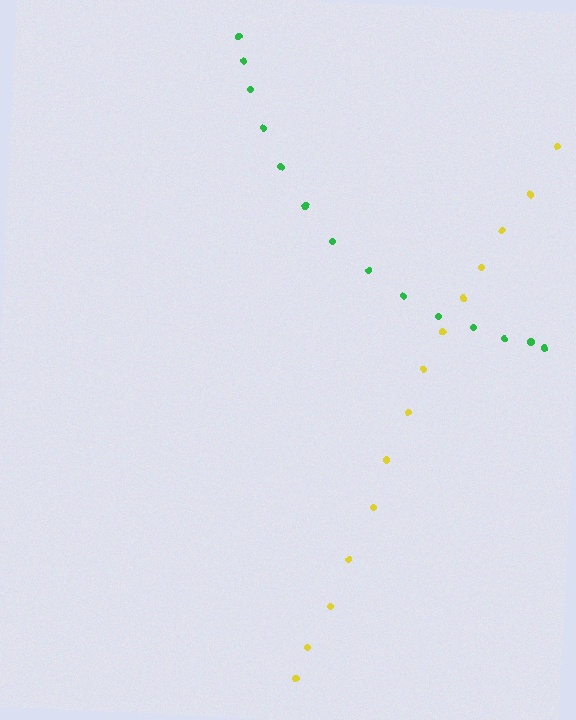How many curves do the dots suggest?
There are 2 distinct paths.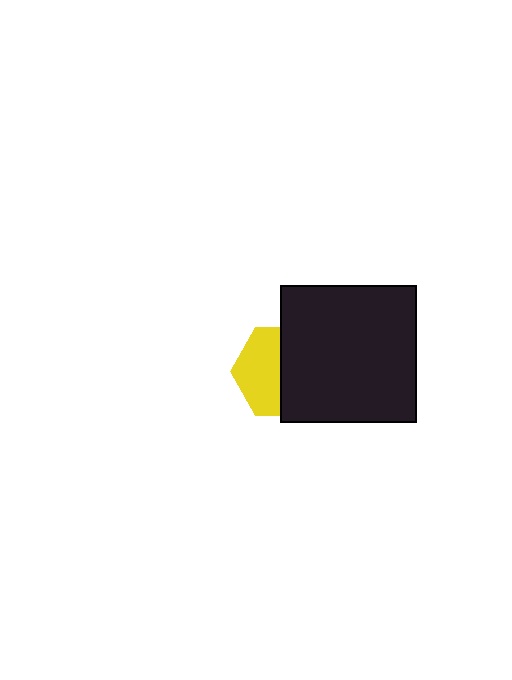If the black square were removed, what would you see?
You would see the complete yellow hexagon.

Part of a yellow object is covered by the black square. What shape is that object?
It is a hexagon.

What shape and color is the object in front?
The object in front is a black square.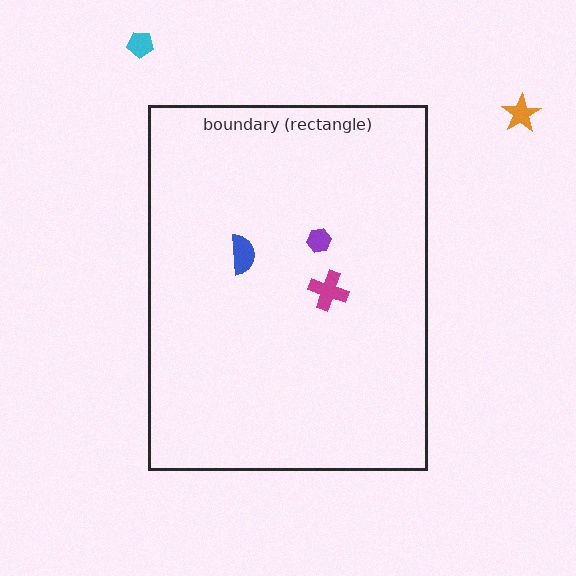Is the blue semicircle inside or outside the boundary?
Inside.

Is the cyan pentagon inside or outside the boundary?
Outside.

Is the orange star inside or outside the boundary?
Outside.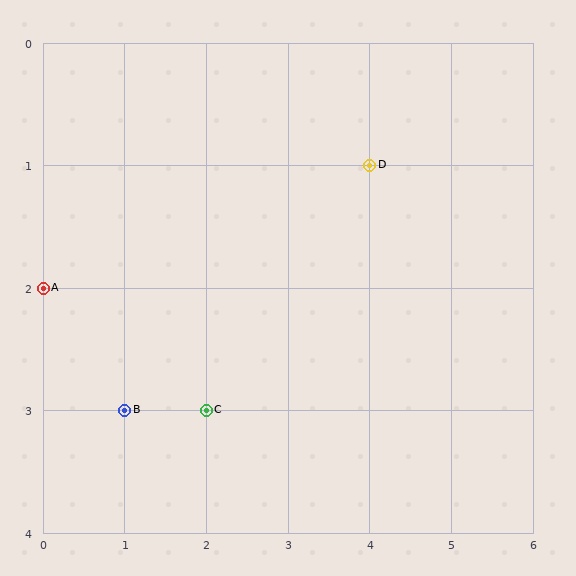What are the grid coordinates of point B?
Point B is at grid coordinates (1, 3).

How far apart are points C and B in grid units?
Points C and B are 1 column apart.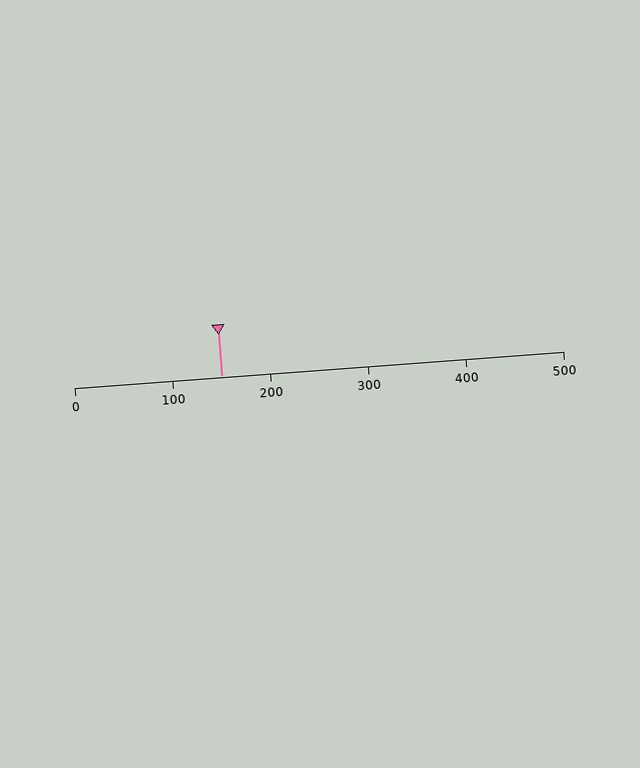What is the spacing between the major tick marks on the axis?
The major ticks are spaced 100 apart.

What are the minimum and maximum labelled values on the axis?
The axis runs from 0 to 500.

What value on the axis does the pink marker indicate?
The marker indicates approximately 150.